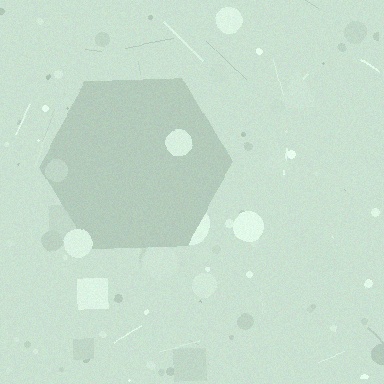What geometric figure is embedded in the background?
A hexagon is embedded in the background.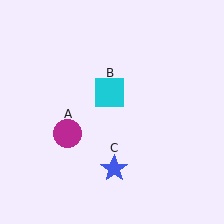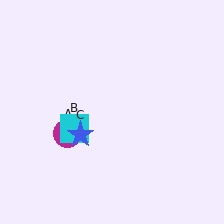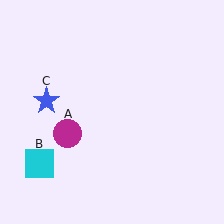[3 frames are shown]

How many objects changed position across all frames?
2 objects changed position: cyan square (object B), blue star (object C).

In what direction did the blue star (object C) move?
The blue star (object C) moved up and to the left.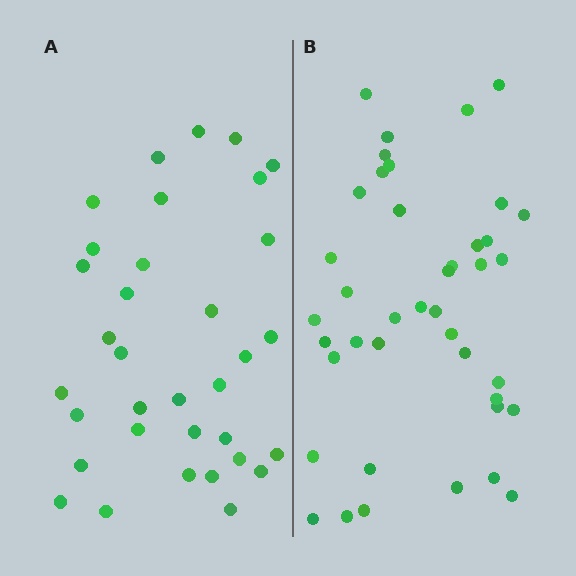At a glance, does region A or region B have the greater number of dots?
Region B (the right region) has more dots.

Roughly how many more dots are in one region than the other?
Region B has roughly 8 or so more dots than region A.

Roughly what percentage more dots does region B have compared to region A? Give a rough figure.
About 20% more.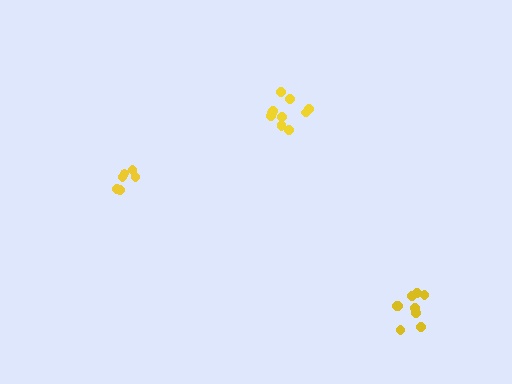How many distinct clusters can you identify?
There are 3 distinct clusters.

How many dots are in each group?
Group 1: 11 dots, Group 2: 10 dots, Group 3: 6 dots (27 total).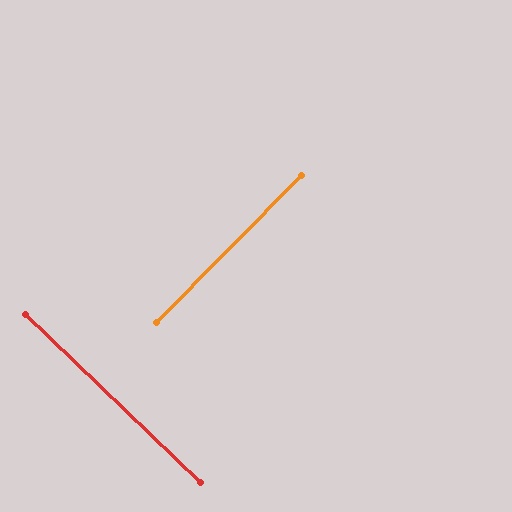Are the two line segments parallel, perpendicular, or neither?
Perpendicular — they meet at approximately 89°.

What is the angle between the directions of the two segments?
Approximately 89 degrees.